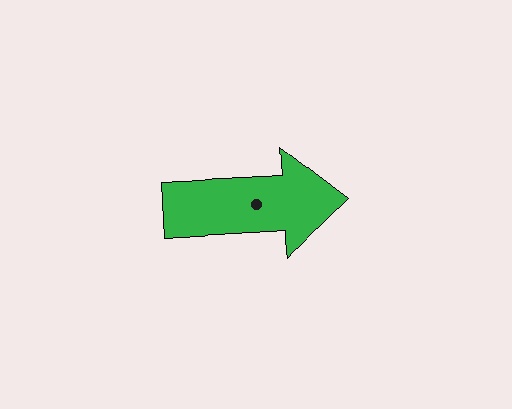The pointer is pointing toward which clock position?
Roughly 3 o'clock.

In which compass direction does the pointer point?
East.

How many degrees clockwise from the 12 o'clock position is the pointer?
Approximately 87 degrees.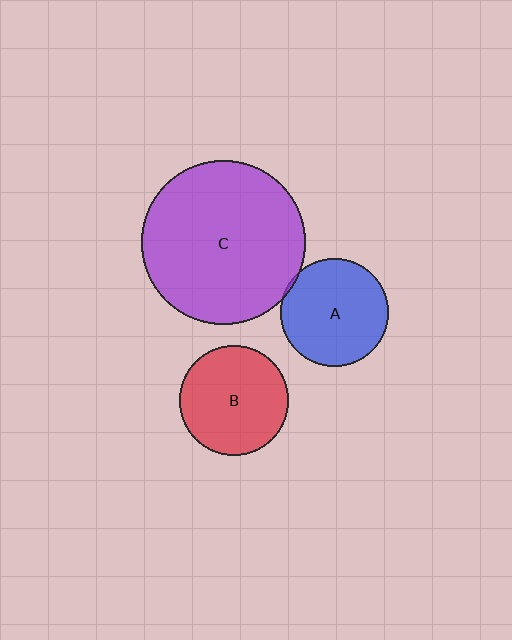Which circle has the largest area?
Circle C (purple).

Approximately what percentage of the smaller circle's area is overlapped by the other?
Approximately 5%.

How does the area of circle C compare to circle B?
Approximately 2.3 times.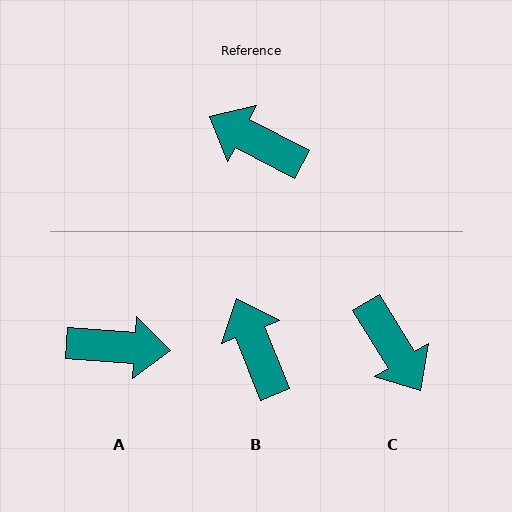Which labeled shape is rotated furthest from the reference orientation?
A, about 156 degrees away.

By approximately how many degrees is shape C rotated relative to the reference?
Approximately 149 degrees counter-clockwise.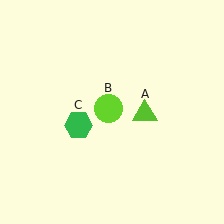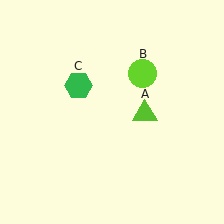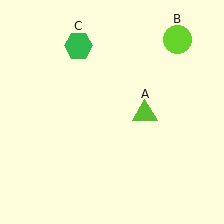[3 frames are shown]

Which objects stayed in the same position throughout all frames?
Lime triangle (object A) remained stationary.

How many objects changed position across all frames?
2 objects changed position: lime circle (object B), green hexagon (object C).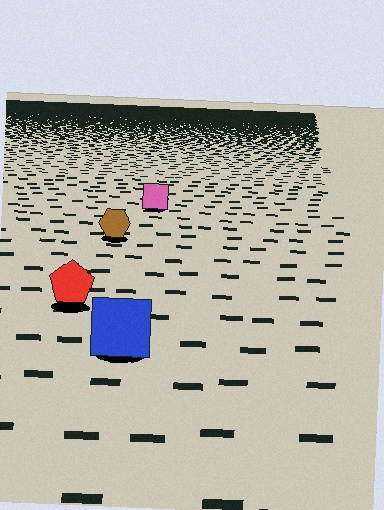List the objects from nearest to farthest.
From nearest to farthest: the blue square, the red pentagon, the brown hexagon, the pink square.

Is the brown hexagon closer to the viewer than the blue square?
No. The blue square is closer — you can tell from the texture gradient: the ground texture is coarser near it.